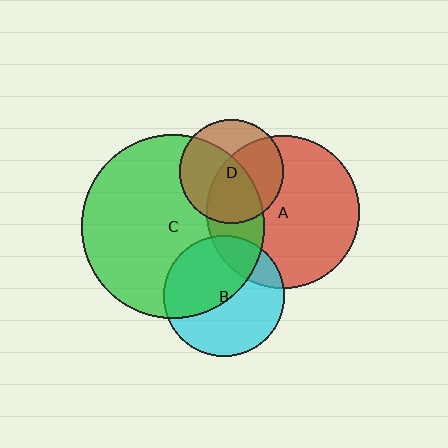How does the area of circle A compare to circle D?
Approximately 2.2 times.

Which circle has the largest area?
Circle C (green).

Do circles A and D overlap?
Yes.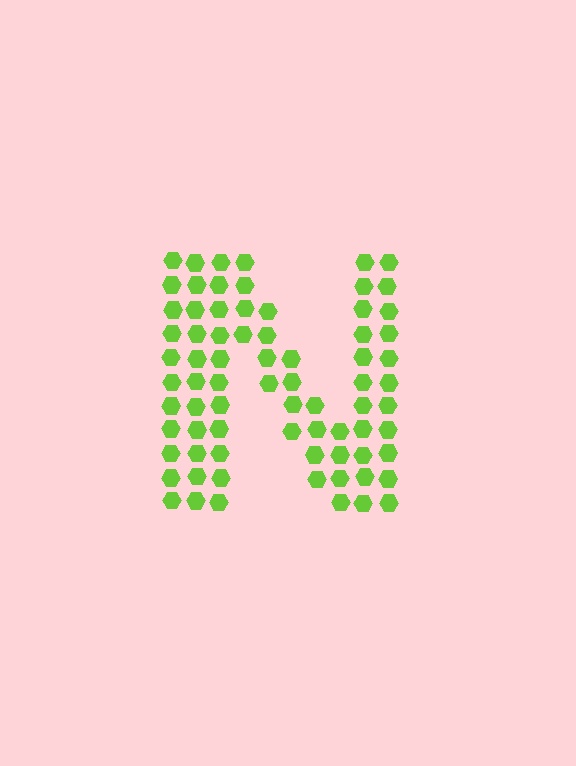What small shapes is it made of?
It is made of small hexagons.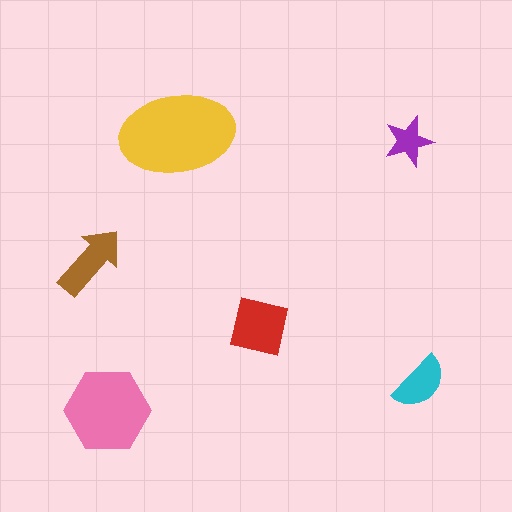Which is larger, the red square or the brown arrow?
The red square.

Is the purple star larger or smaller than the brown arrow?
Smaller.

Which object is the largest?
The yellow ellipse.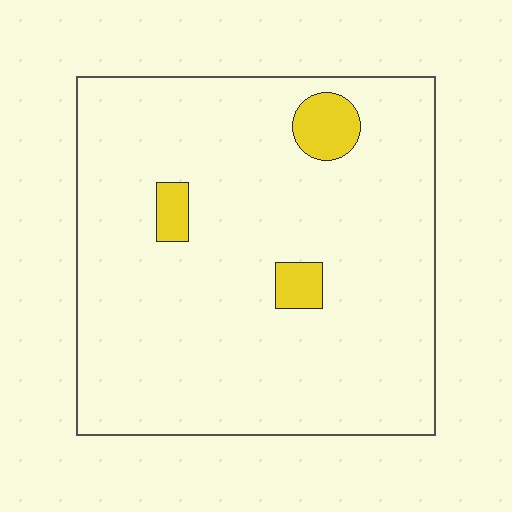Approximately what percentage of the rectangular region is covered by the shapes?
Approximately 5%.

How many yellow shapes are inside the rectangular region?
3.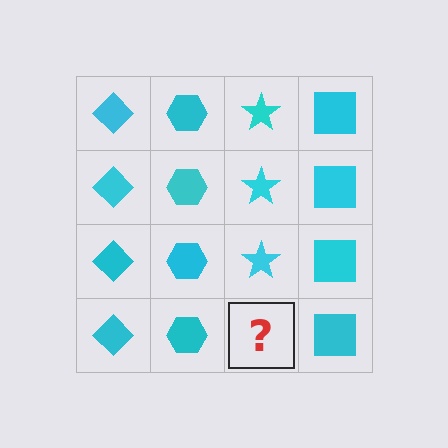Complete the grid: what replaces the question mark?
The question mark should be replaced with a cyan star.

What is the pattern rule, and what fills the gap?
The rule is that each column has a consistent shape. The gap should be filled with a cyan star.